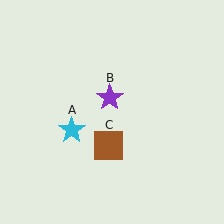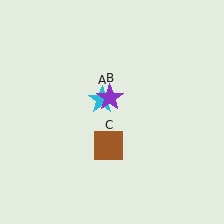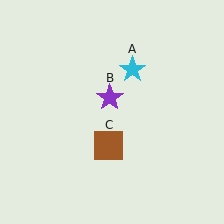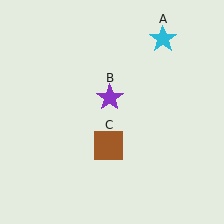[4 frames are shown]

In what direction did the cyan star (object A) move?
The cyan star (object A) moved up and to the right.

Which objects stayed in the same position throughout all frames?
Purple star (object B) and brown square (object C) remained stationary.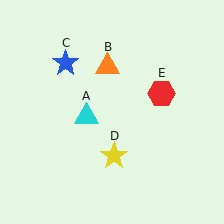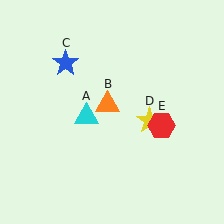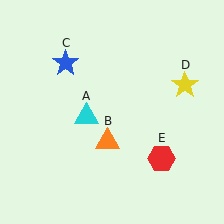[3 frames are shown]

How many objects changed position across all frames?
3 objects changed position: orange triangle (object B), yellow star (object D), red hexagon (object E).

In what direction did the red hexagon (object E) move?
The red hexagon (object E) moved down.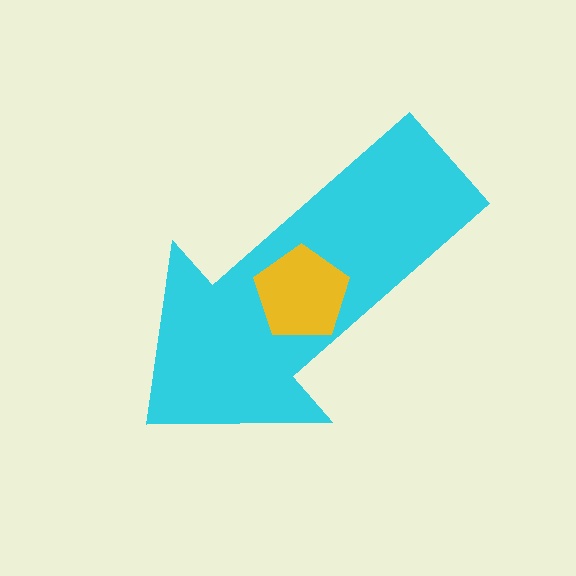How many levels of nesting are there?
2.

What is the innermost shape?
The yellow pentagon.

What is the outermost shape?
The cyan arrow.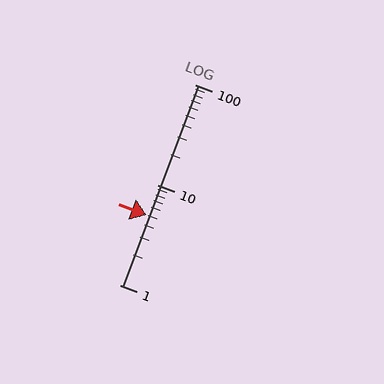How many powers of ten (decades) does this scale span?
The scale spans 2 decades, from 1 to 100.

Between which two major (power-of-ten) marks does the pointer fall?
The pointer is between 1 and 10.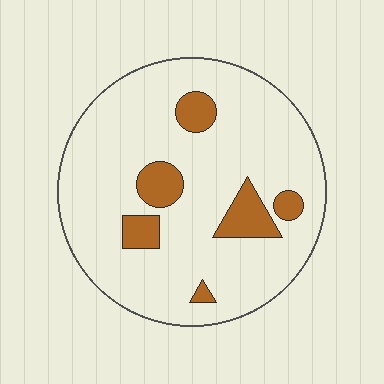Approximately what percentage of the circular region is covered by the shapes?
Approximately 15%.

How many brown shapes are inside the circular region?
6.